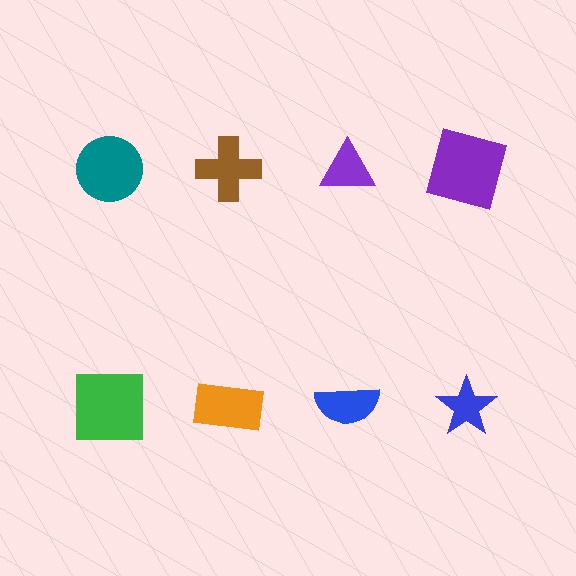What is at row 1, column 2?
A brown cross.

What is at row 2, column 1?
A green square.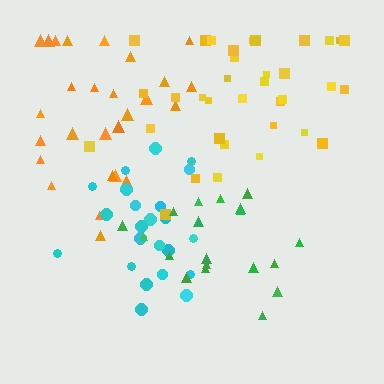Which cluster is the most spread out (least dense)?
Yellow.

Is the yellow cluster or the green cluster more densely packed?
Green.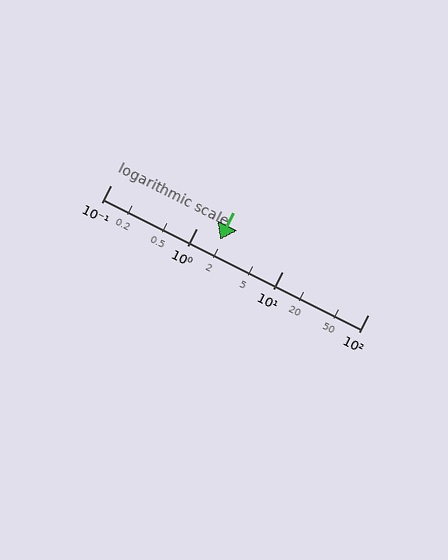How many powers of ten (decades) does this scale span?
The scale spans 3 decades, from 0.1 to 100.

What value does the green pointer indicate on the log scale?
The pointer indicates approximately 1.9.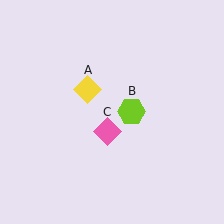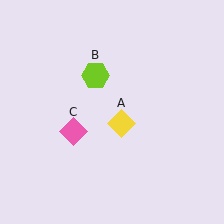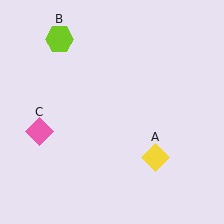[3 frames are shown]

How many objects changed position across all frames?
3 objects changed position: yellow diamond (object A), lime hexagon (object B), pink diamond (object C).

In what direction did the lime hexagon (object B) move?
The lime hexagon (object B) moved up and to the left.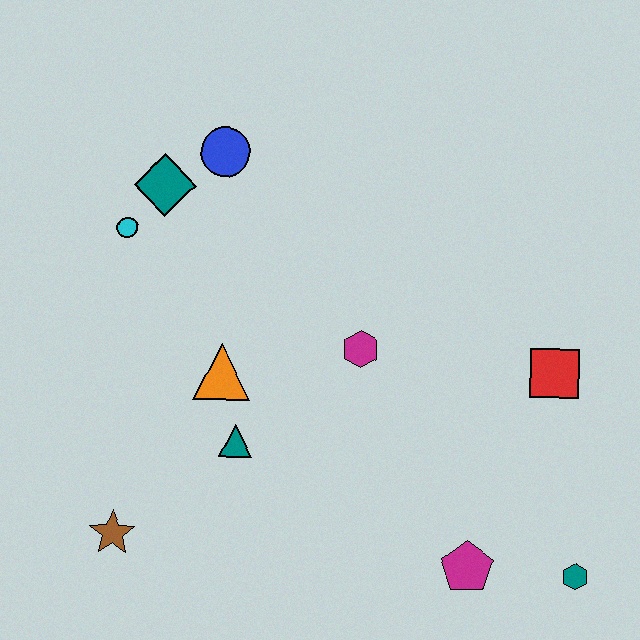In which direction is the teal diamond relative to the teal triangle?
The teal diamond is above the teal triangle.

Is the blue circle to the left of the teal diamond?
No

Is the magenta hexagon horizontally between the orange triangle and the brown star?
No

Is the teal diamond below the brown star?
No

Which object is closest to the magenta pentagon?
The teal hexagon is closest to the magenta pentagon.